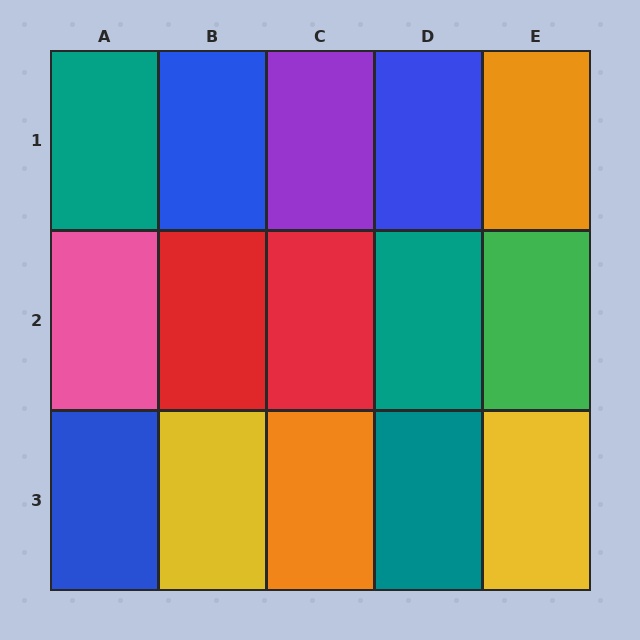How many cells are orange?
2 cells are orange.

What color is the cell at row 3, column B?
Yellow.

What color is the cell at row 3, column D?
Teal.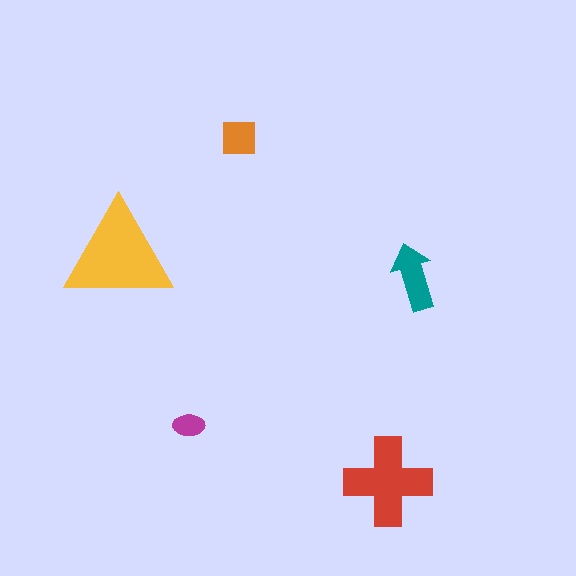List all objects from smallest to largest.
The magenta ellipse, the orange square, the teal arrow, the red cross, the yellow triangle.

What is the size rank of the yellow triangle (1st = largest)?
1st.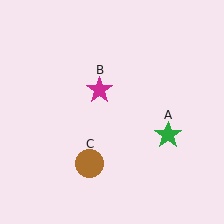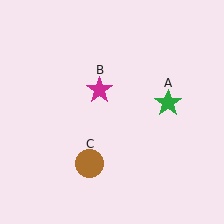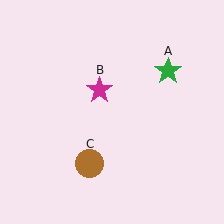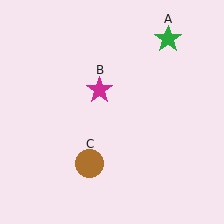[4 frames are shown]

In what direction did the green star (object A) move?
The green star (object A) moved up.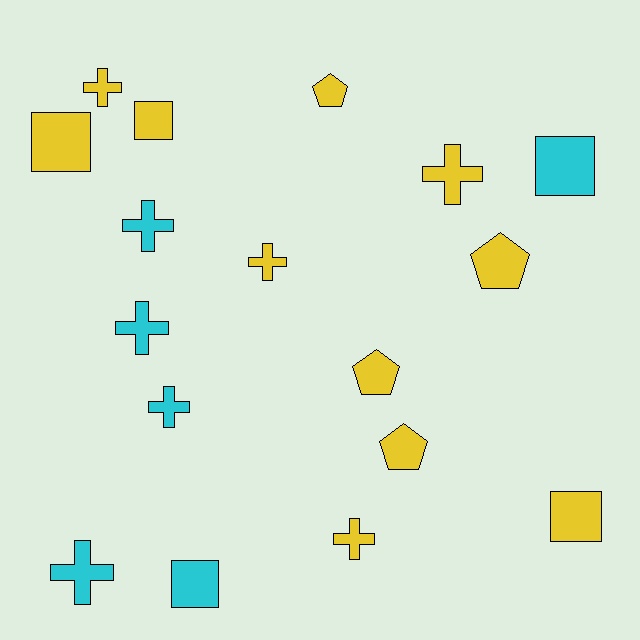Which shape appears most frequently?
Cross, with 8 objects.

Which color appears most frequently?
Yellow, with 11 objects.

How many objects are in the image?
There are 17 objects.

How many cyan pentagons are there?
There are no cyan pentagons.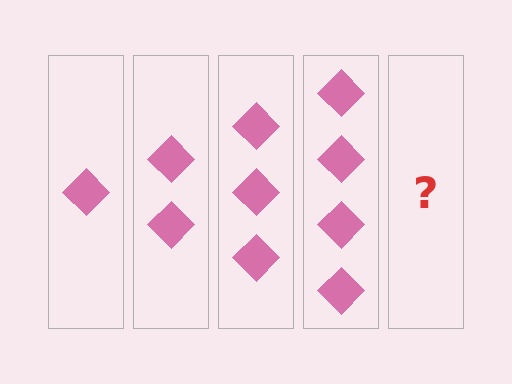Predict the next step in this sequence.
The next step is 5 diamonds.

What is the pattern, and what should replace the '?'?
The pattern is that each step adds one more diamond. The '?' should be 5 diamonds.